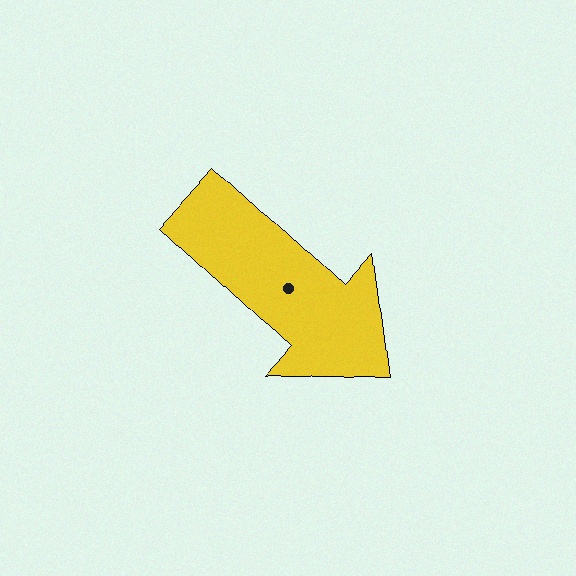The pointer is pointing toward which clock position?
Roughly 4 o'clock.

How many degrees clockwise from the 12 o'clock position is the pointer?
Approximately 132 degrees.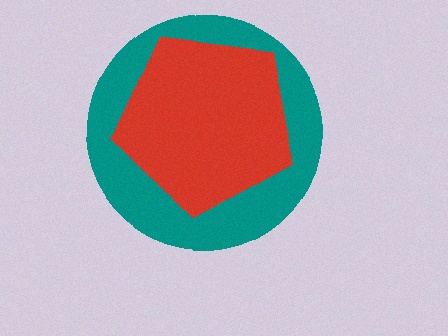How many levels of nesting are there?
2.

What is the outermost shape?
The teal circle.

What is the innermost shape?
The red pentagon.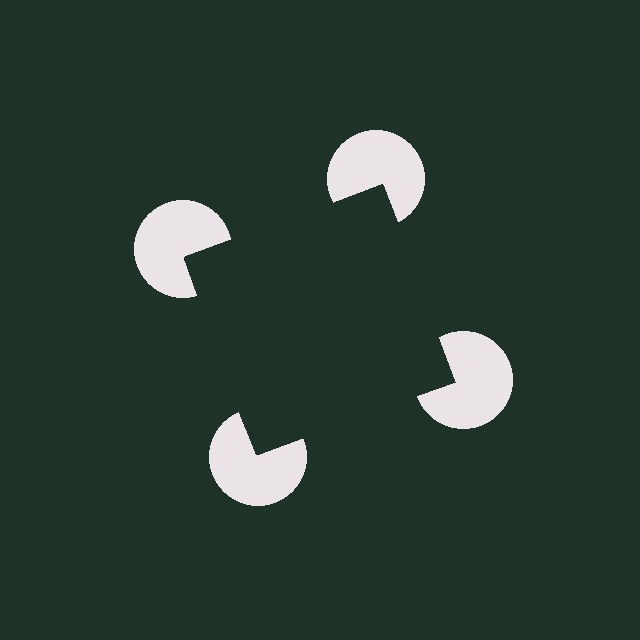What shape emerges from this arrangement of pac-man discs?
An illusory square — its edges are inferred from the aligned wedge cuts in the pac-man discs, not physically drawn.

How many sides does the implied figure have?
4 sides.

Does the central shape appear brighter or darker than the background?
It typically appears slightly darker than the background, even though no actual brightness change is drawn.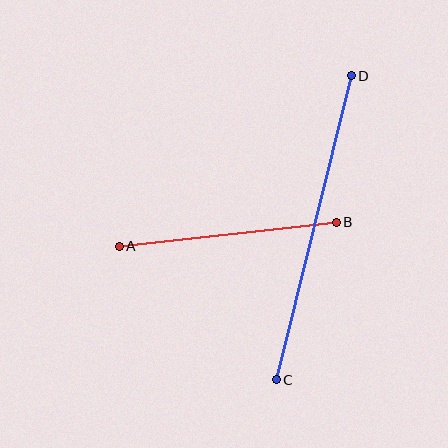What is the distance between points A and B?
The distance is approximately 218 pixels.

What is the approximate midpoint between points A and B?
The midpoint is at approximately (228, 234) pixels.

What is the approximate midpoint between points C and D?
The midpoint is at approximately (314, 228) pixels.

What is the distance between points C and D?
The distance is approximately 313 pixels.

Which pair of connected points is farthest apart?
Points C and D are farthest apart.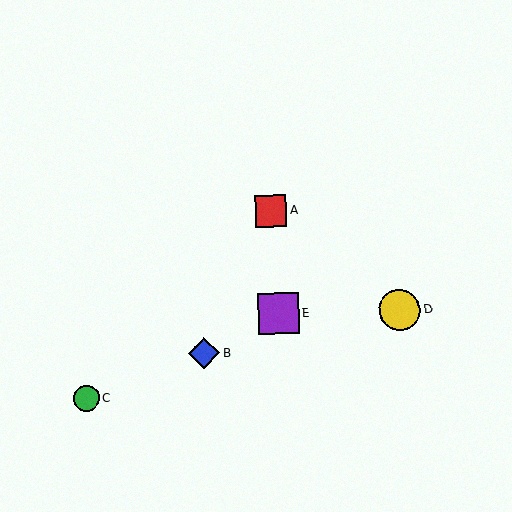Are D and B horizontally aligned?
No, D is at y≈310 and B is at y≈353.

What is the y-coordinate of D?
Object D is at y≈310.